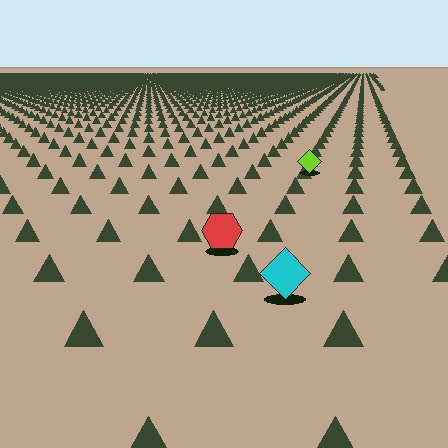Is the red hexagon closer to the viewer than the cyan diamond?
No. The cyan diamond is closer — you can tell from the texture gradient: the ground texture is coarser near it.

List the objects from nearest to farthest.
From nearest to farthest: the cyan diamond, the red hexagon, the lime diamond.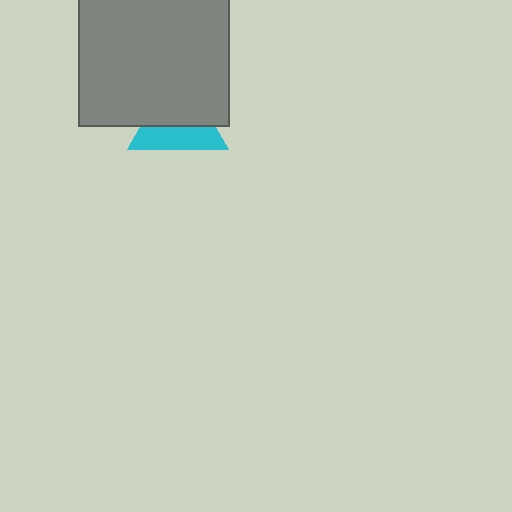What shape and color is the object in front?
The object in front is a gray rectangle.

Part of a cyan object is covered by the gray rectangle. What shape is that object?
It is a triangle.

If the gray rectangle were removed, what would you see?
You would see the complete cyan triangle.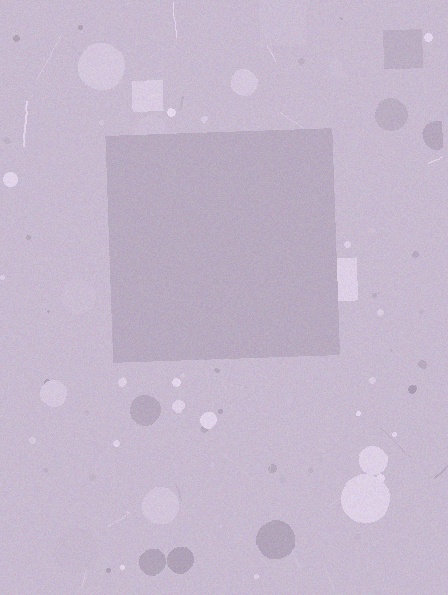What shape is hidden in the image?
A square is hidden in the image.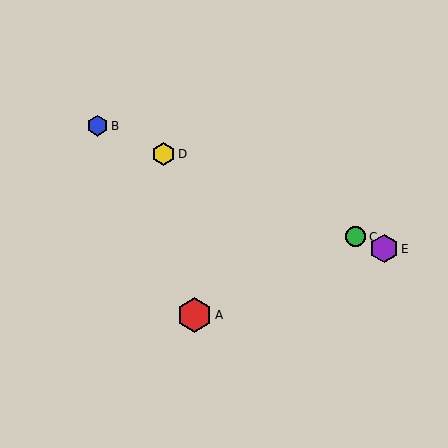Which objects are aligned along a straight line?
Objects B, C, D, E are aligned along a straight line.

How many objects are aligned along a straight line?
4 objects (B, C, D, E) are aligned along a straight line.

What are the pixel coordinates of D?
Object D is at (163, 154).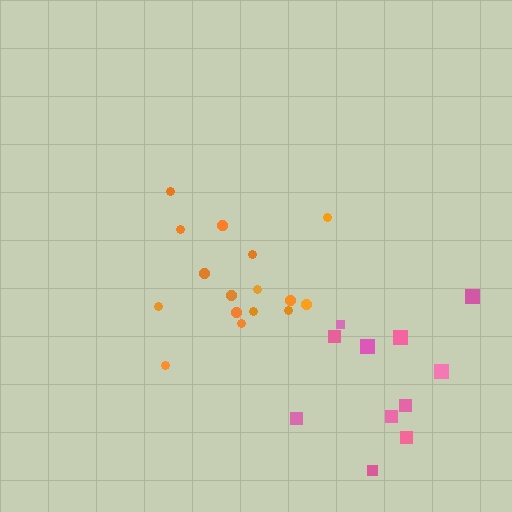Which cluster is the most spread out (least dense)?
Pink.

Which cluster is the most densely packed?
Orange.